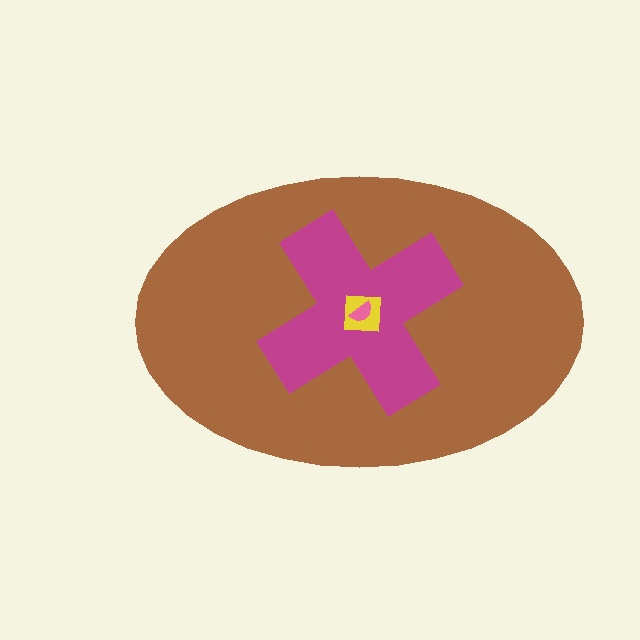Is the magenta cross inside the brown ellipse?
Yes.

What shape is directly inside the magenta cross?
The yellow square.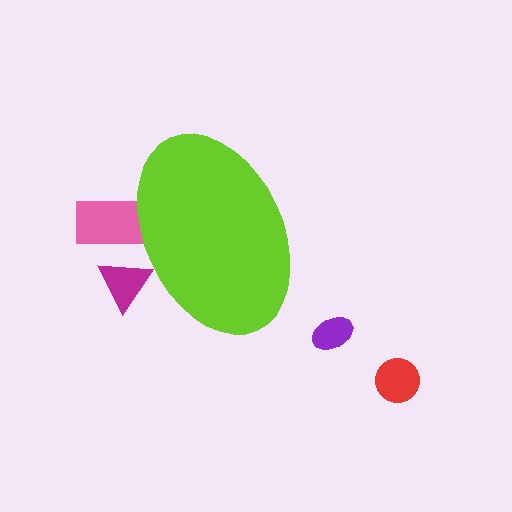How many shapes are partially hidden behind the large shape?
2 shapes are partially hidden.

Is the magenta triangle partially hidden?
Yes, the magenta triangle is partially hidden behind the lime ellipse.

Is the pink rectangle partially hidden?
Yes, the pink rectangle is partially hidden behind the lime ellipse.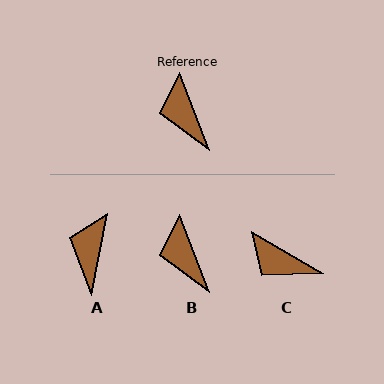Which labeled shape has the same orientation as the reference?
B.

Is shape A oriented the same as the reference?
No, it is off by about 32 degrees.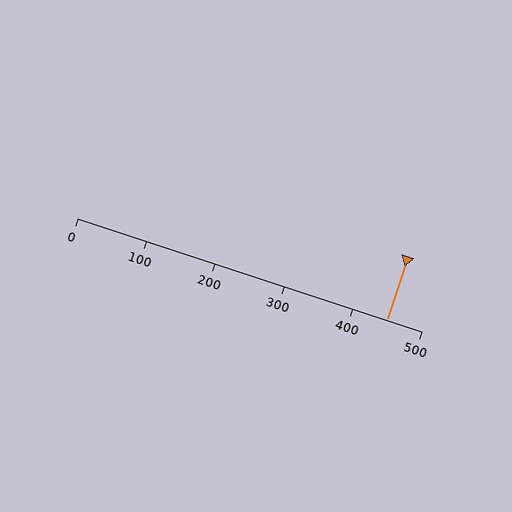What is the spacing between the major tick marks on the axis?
The major ticks are spaced 100 apart.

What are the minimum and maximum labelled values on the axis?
The axis runs from 0 to 500.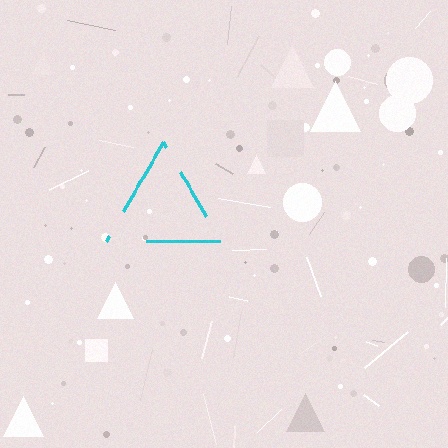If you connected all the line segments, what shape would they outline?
They would outline a triangle.